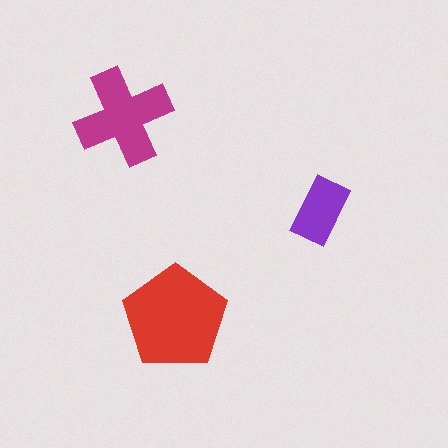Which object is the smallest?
The purple rectangle.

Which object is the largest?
The red pentagon.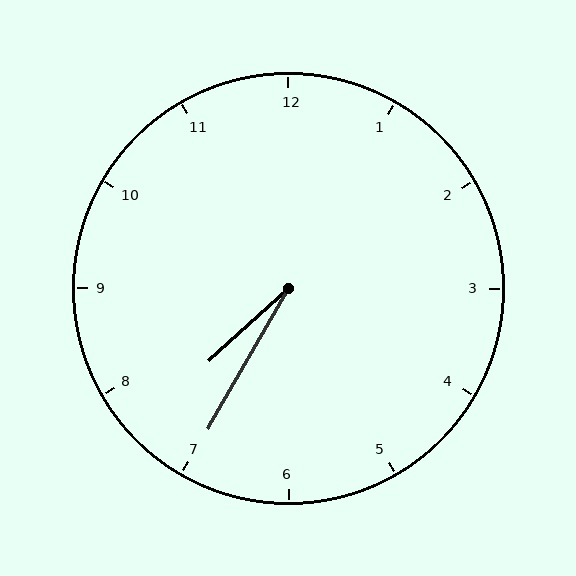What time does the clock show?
7:35.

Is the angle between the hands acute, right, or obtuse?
It is acute.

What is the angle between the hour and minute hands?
Approximately 18 degrees.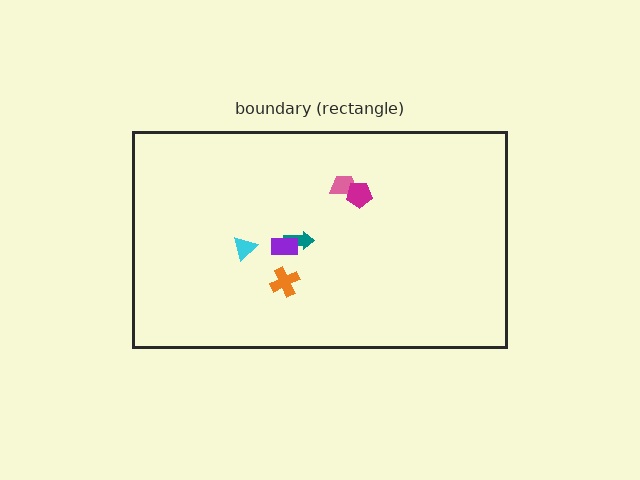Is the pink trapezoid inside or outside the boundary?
Inside.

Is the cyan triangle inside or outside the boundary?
Inside.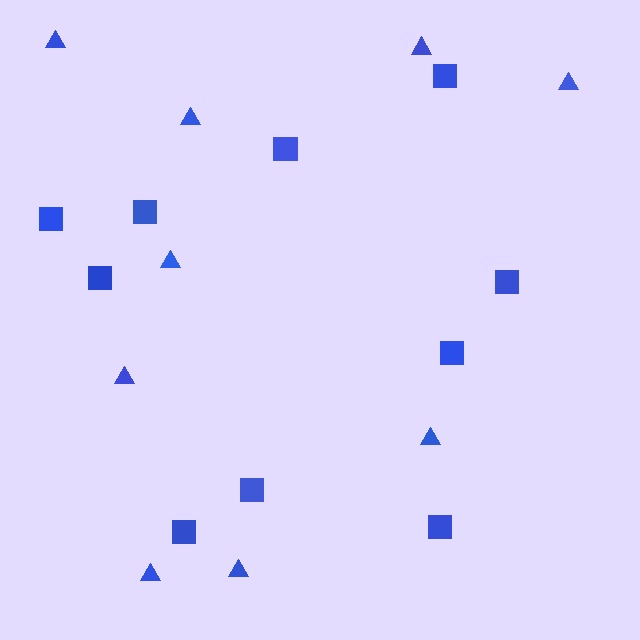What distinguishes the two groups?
There are 2 groups: one group of squares (10) and one group of triangles (9).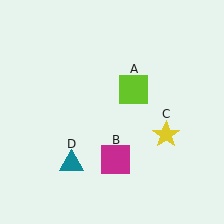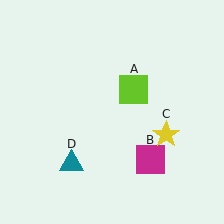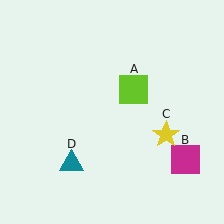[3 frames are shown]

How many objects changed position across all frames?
1 object changed position: magenta square (object B).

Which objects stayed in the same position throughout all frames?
Lime square (object A) and yellow star (object C) and teal triangle (object D) remained stationary.